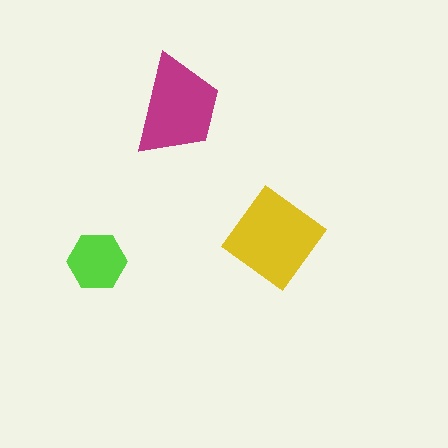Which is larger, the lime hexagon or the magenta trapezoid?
The magenta trapezoid.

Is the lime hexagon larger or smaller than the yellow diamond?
Smaller.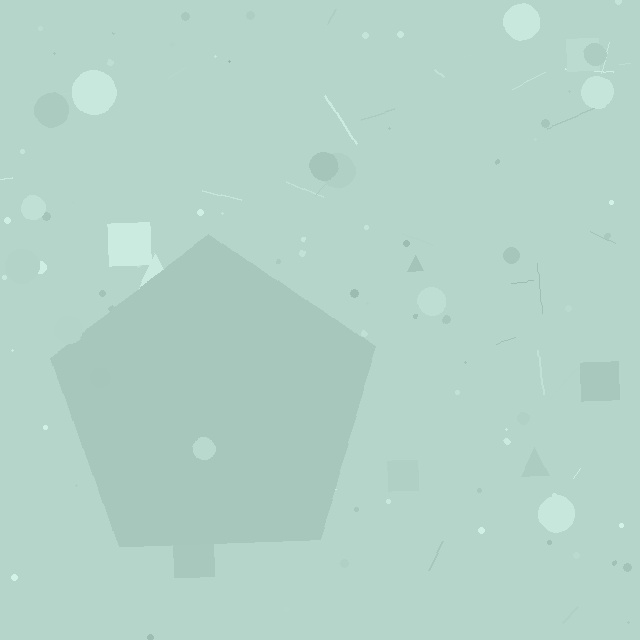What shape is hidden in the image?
A pentagon is hidden in the image.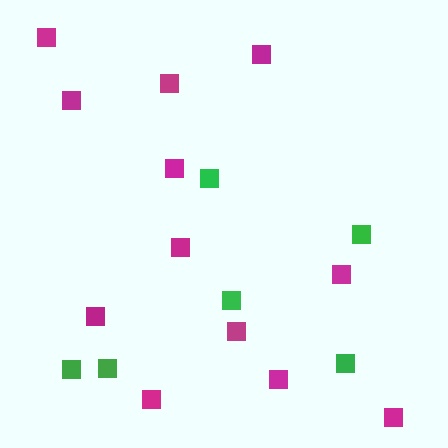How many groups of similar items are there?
There are 2 groups: one group of magenta squares (12) and one group of green squares (6).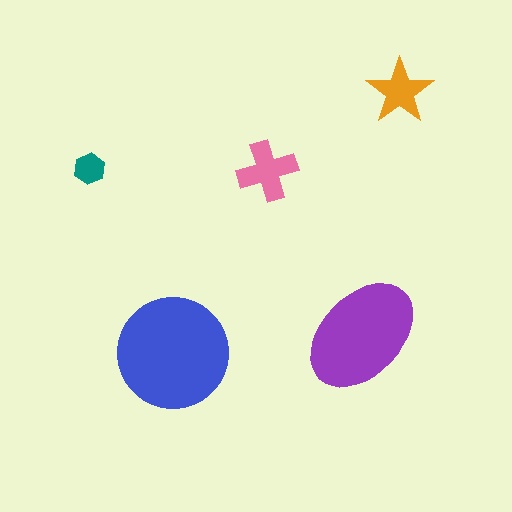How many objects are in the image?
There are 5 objects in the image.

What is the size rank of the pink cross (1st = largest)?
3rd.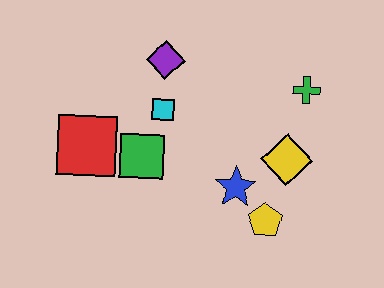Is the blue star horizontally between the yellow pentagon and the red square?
Yes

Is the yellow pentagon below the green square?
Yes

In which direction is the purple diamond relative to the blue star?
The purple diamond is above the blue star.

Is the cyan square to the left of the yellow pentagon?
Yes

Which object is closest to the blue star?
The yellow pentagon is closest to the blue star.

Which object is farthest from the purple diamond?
The yellow pentagon is farthest from the purple diamond.